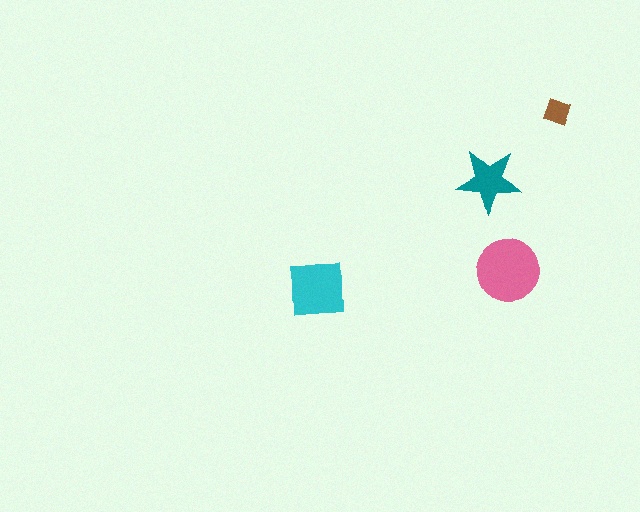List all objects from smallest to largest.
The brown diamond, the teal star, the cyan square, the pink circle.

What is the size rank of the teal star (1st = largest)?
3rd.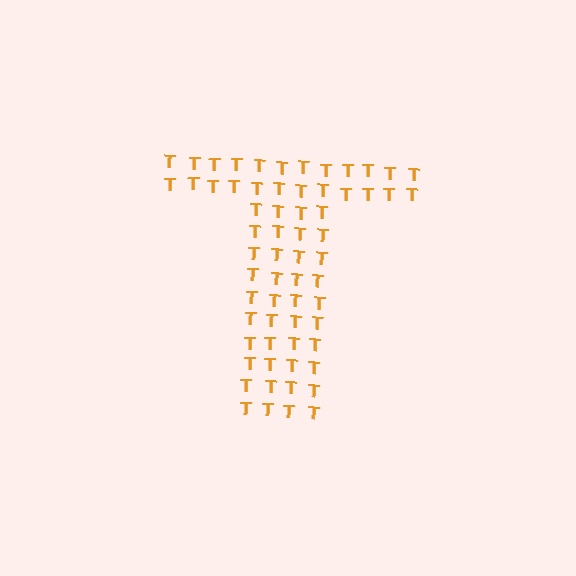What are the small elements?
The small elements are letter T's.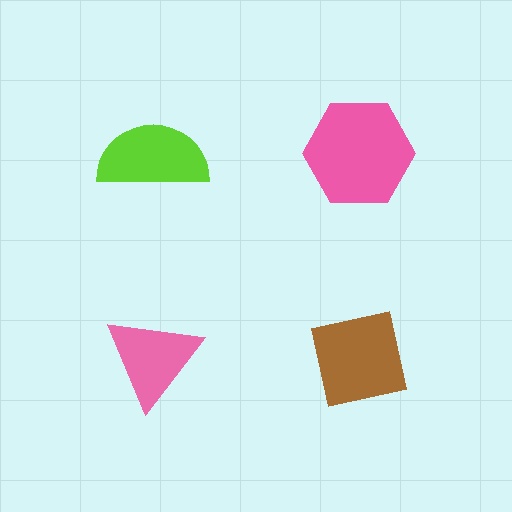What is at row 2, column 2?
A brown square.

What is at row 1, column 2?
A pink hexagon.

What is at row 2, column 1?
A pink triangle.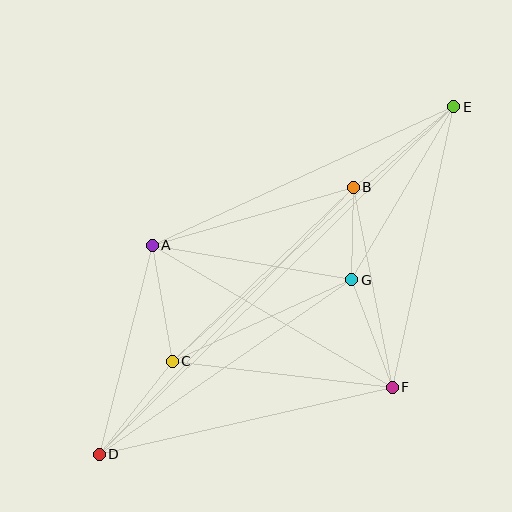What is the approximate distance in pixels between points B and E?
The distance between B and E is approximately 129 pixels.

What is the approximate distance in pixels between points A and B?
The distance between A and B is approximately 209 pixels.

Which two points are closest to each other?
Points B and G are closest to each other.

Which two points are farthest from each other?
Points D and E are farthest from each other.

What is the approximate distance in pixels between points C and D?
The distance between C and D is approximately 118 pixels.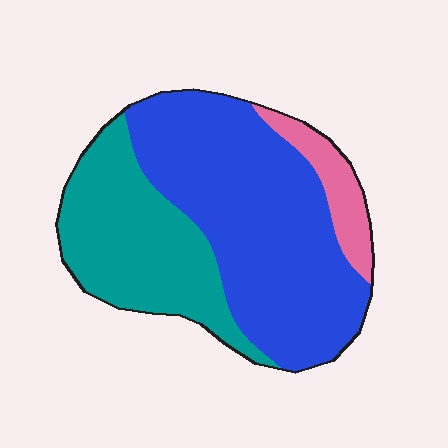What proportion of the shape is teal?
Teal covers about 35% of the shape.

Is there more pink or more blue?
Blue.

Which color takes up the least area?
Pink, at roughly 10%.